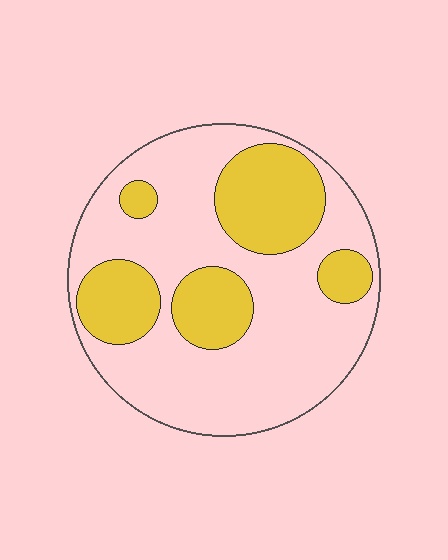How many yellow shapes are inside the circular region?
5.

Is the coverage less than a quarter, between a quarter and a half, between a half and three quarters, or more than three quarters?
Between a quarter and a half.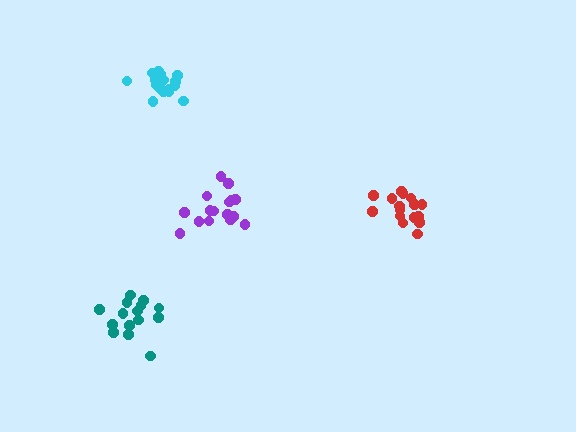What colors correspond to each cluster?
The clusters are colored: teal, red, purple, cyan.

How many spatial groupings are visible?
There are 4 spatial groupings.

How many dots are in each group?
Group 1: 16 dots, Group 2: 16 dots, Group 3: 17 dots, Group 4: 16 dots (65 total).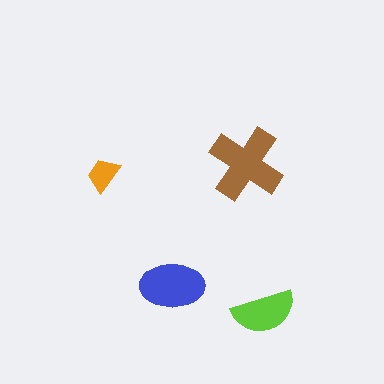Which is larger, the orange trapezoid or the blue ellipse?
The blue ellipse.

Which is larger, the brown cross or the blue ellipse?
The brown cross.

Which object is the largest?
The brown cross.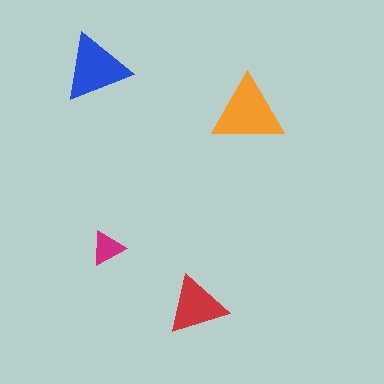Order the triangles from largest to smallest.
the orange one, the blue one, the red one, the magenta one.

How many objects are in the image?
There are 4 objects in the image.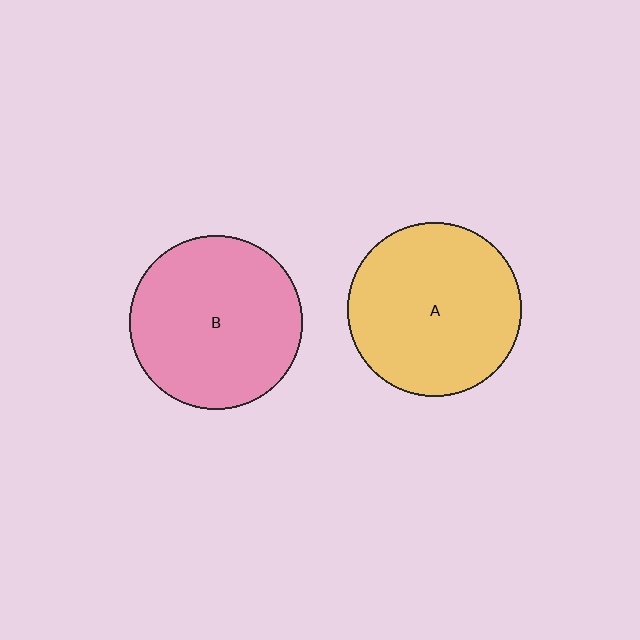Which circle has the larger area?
Circle A (yellow).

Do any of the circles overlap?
No, none of the circles overlap.